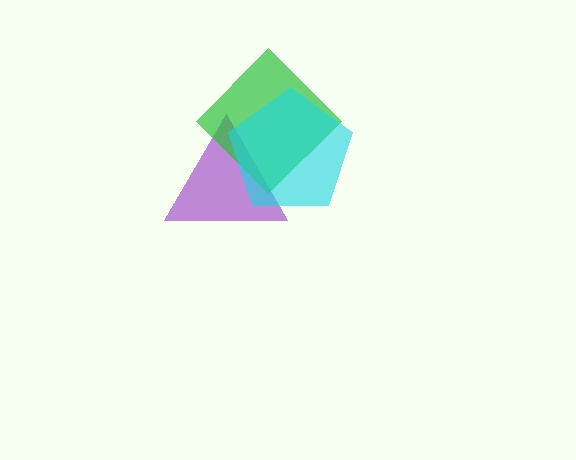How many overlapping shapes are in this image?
There are 3 overlapping shapes in the image.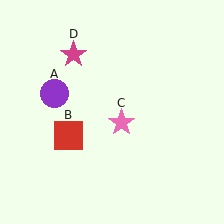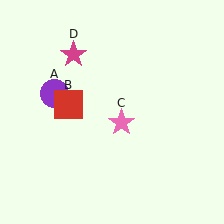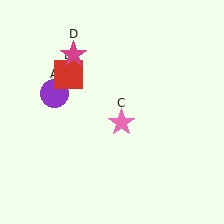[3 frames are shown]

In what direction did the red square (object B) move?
The red square (object B) moved up.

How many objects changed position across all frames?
1 object changed position: red square (object B).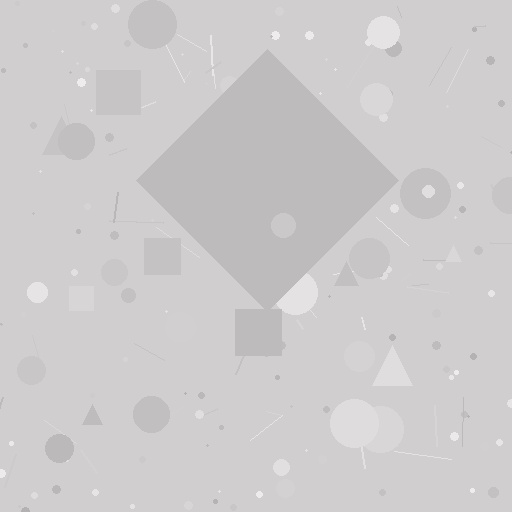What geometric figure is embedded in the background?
A diamond is embedded in the background.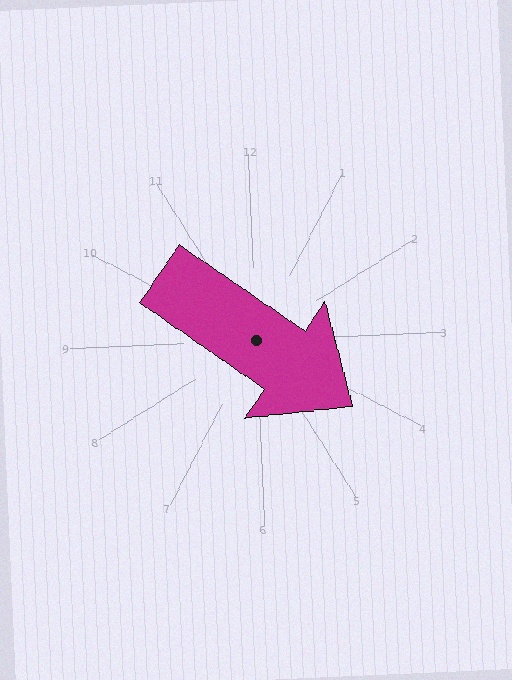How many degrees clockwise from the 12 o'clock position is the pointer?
Approximately 127 degrees.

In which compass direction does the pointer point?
Southeast.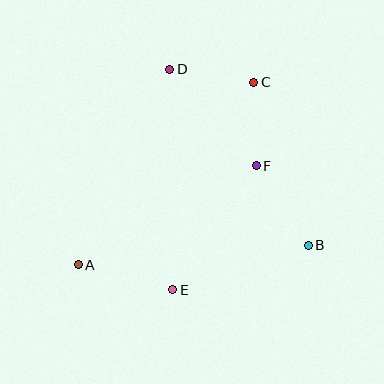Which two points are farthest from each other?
Points A and C are farthest from each other.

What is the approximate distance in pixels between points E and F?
The distance between E and F is approximately 149 pixels.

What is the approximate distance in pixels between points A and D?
The distance between A and D is approximately 215 pixels.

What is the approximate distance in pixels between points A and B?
The distance between A and B is approximately 231 pixels.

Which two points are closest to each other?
Points C and F are closest to each other.